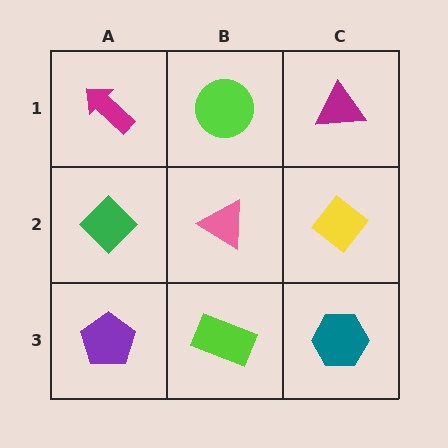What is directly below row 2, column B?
A lime rectangle.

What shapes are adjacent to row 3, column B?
A pink triangle (row 2, column B), a purple pentagon (row 3, column A), a teal hexagon (row 3, column C).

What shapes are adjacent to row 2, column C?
A magenta triangle (row 1, column C), a teal hexagon (row 3, column C), a pink triangle (row 2, column B).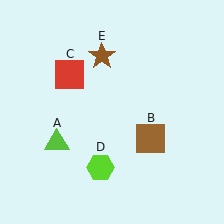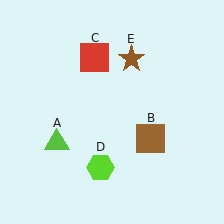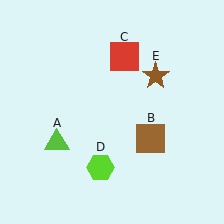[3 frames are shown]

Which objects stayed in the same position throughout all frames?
Lime triangle (object A) and brown square (object B) and lime hexagon (object D) remained stationary.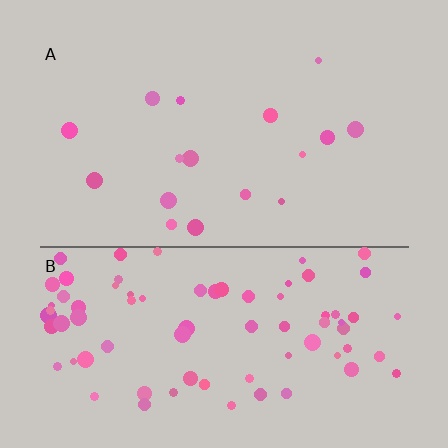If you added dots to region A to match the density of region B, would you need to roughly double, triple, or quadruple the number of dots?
Approximately quadruple.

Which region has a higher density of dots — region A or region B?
B (the bottom).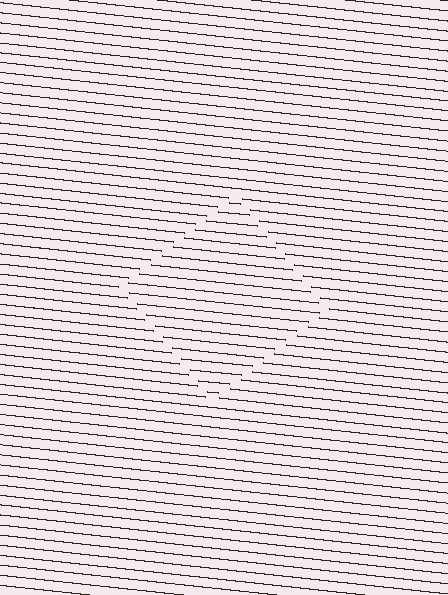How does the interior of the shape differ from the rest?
The interior of the shape contains the same grating, shifted by half a period — the contour is defined by the phase discontinuity where line-ends from the inner and outer gratings abut.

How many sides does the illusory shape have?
4 sides — the line-ends trace a square.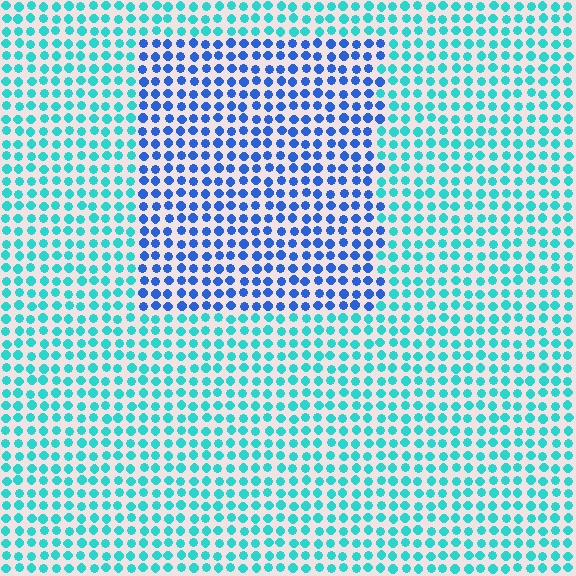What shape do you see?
I see a rectangle.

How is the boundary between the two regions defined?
The boundary is defined purely by a slight shift in hue (about 44 degrees). Spacing, size, and orientation are identical on both sides.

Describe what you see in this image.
The image is filled with small cyan elements in a uniform arrangement. A rectangle-shaped region is visible where the elements are tinted to a slightly different hue, forming a subtle color boundary.